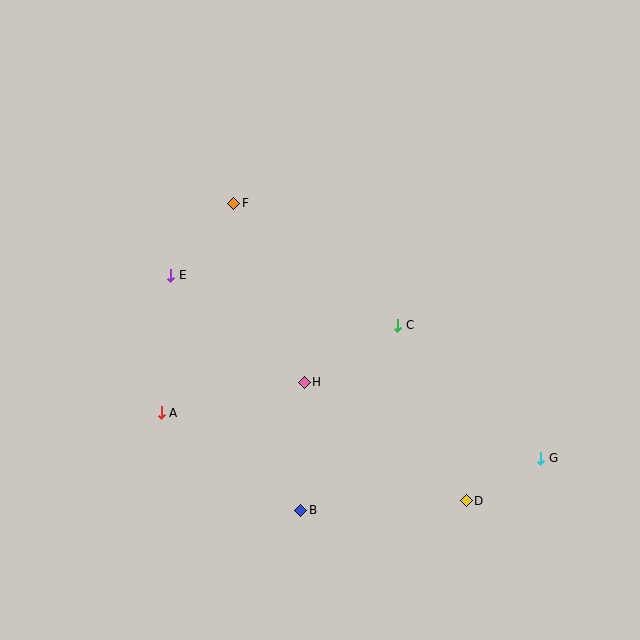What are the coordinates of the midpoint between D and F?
The midpoint between D and F is at (350, 352).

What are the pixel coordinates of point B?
Point B is at (301, 510).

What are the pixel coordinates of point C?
Point C is at (398, 325).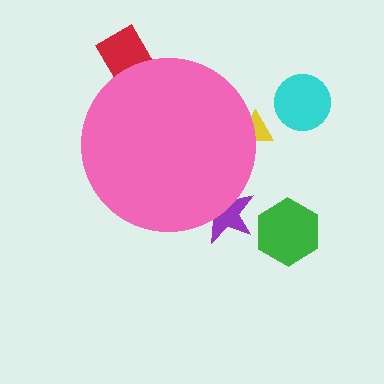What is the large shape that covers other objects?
A pink circle.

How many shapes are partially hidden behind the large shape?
3 shapes are partially hidden.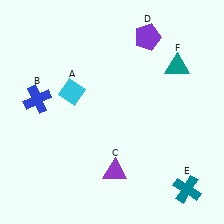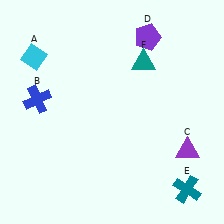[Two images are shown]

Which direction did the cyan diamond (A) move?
The cyan diamond (A) moved left.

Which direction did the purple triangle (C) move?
The purple triangle (C) moved right.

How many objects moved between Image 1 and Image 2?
3 objects moved between the two images.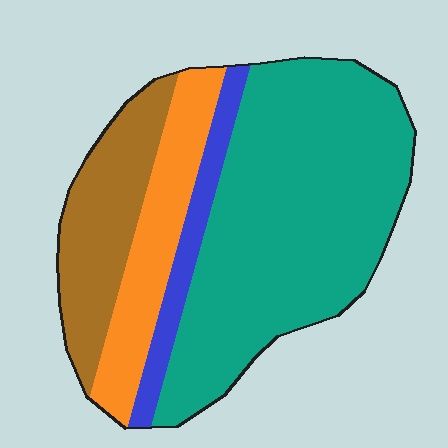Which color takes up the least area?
Blue, at roughly 10%.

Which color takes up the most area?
Teal, at roughly 55%.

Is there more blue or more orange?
Orange.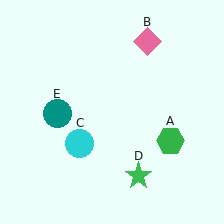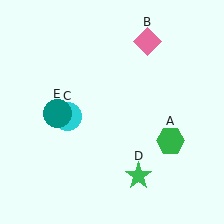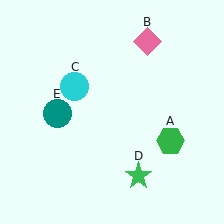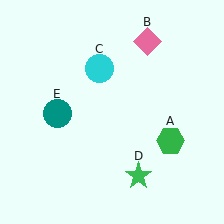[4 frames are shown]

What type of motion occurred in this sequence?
The cyan circle (object C) rotated clockwise around the center of the scene.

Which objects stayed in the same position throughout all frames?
Green hexagon (object A) and pink diamond (object B) and green star (object D) and teal circle (object E) remained stationary.